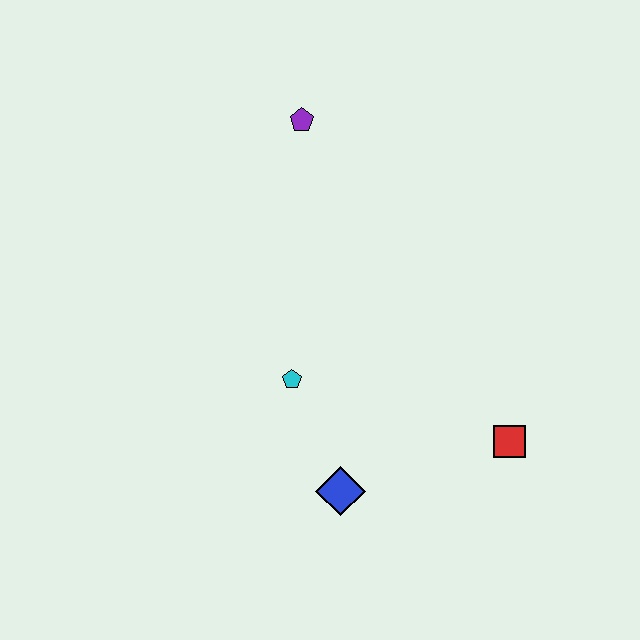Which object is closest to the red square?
The blue diamond is closest to the red square.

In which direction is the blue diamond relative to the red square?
The blue diamond is to the left of the red square.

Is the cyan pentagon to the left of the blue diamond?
Yes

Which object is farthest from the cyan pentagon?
The purple pentagon is farthest from the cyan pentagon.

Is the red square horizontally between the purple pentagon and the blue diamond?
No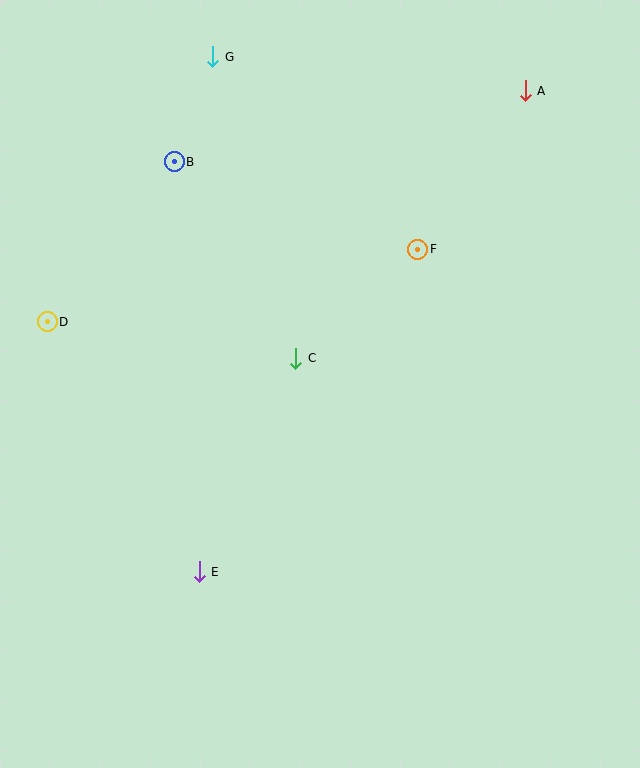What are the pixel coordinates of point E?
Point E is at (199, 572).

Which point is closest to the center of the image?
Point C at (296, 358) is closest to the center.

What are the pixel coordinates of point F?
Point F is at (418, 249).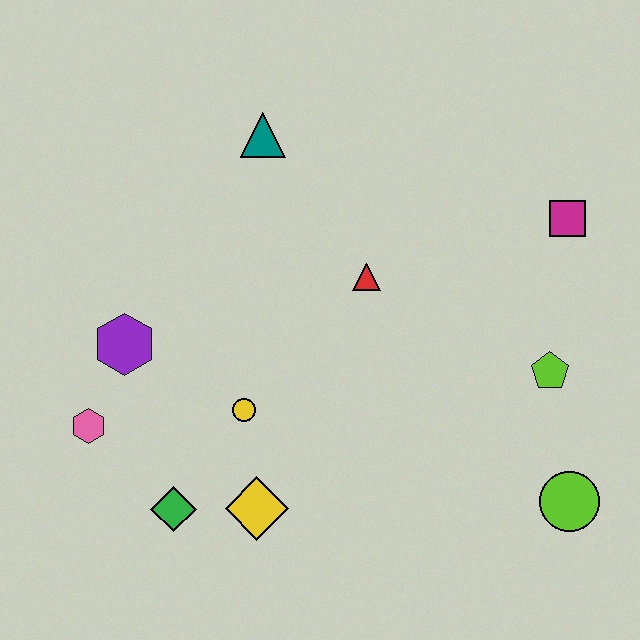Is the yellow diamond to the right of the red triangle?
No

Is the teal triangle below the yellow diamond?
No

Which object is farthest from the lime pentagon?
The pink hexagon is farthest from the lime pentagon.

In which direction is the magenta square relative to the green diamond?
The magenta square is to the right of the green diamond.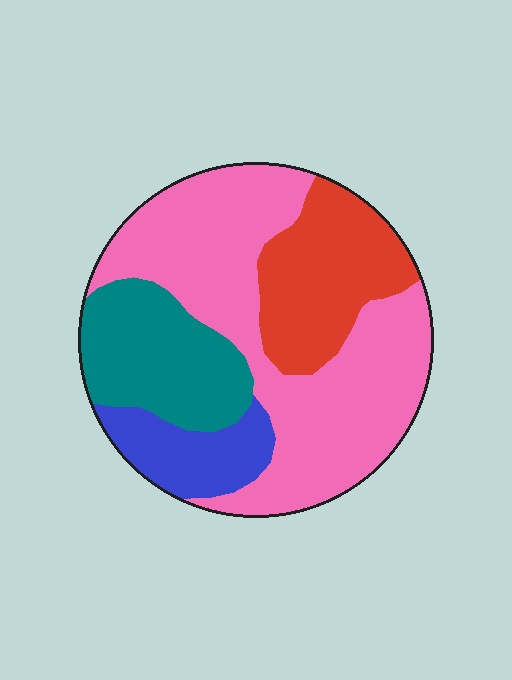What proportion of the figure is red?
Red takes up about one fifth (1/5) of the figure.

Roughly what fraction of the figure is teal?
Teal covers roughly 20% of the figure.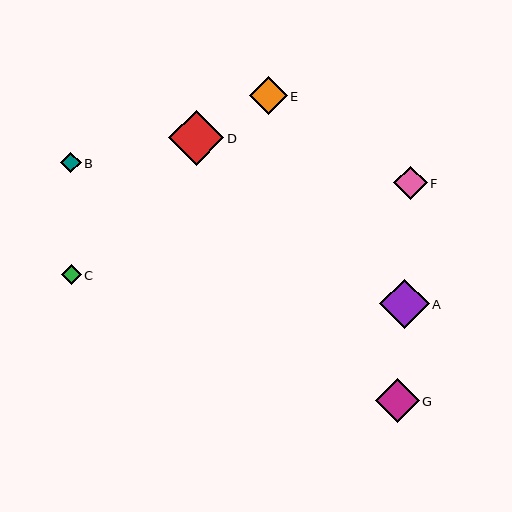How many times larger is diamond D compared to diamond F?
Diamond D is approximately 1.6 times the size of diamond F.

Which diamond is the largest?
Diamond D is the largest with a size of approximately 55 pixels.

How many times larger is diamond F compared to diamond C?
Diamond F is approximately 1.7 times the size of diamond C.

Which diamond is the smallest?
Diamond C is the smallest with a size of approximately 20 pixels.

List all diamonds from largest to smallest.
From largest to smallest: D, A, G, E, F, B, C.